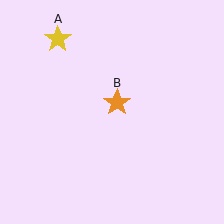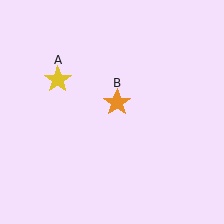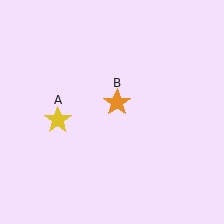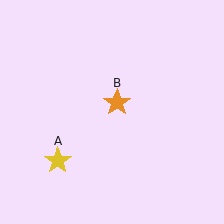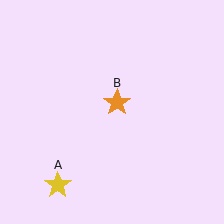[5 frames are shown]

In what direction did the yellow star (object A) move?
The yellow star (object A) moved down.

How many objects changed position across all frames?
1 object changed position: yellow star (object A).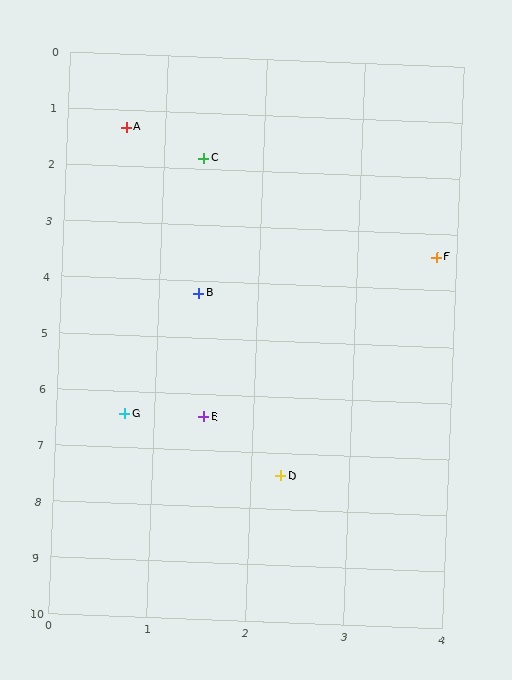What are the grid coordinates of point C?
Point C is at approximately (1.4, 1.8).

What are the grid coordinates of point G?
Point G is at approximately (0.7, 6.4).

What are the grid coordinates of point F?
Point F is at approximately (3.8, 3.4).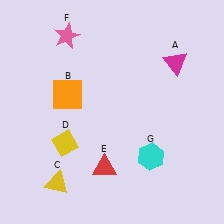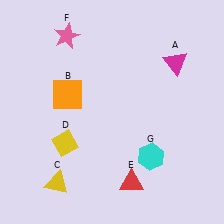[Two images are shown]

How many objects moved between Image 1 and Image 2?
1 object moved between the two images.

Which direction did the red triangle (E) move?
The red triangle (E) moved right.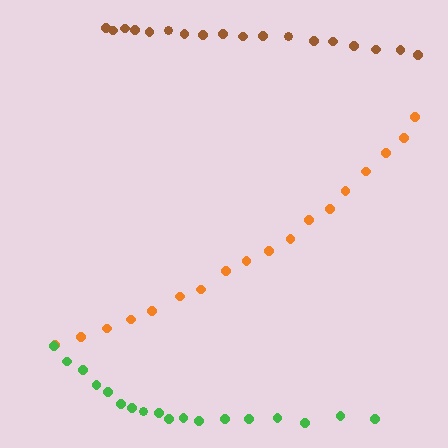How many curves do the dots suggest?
There are 3 distinct paths.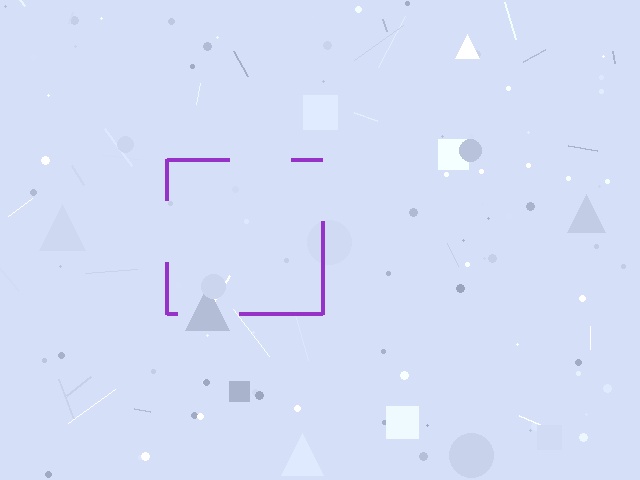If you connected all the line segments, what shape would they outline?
They would outline a square.